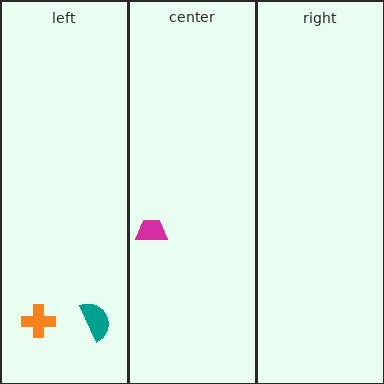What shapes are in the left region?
The orange cross, the teal semicircle.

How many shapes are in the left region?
2.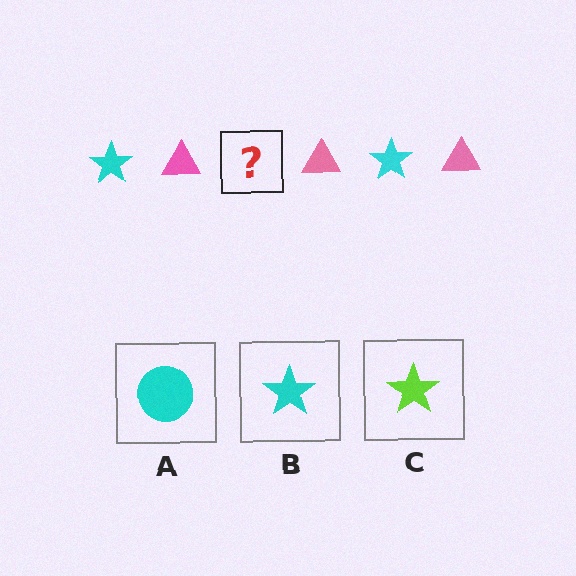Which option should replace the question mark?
Option B.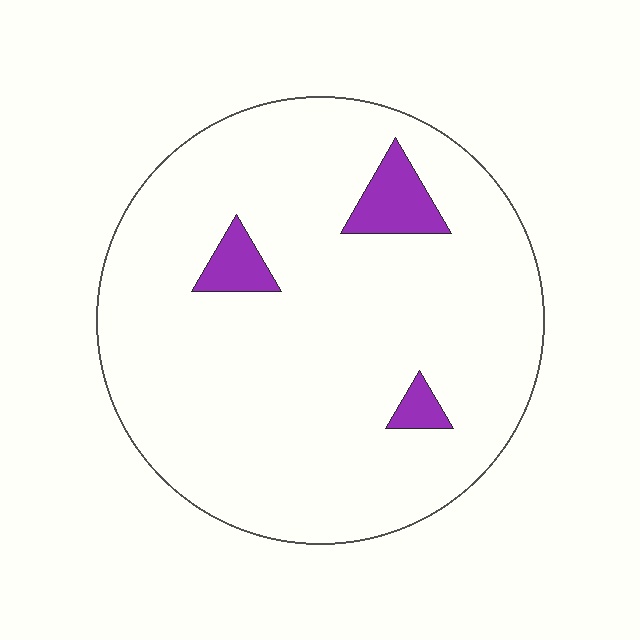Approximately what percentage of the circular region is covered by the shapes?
Approximately 5%.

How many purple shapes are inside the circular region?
3.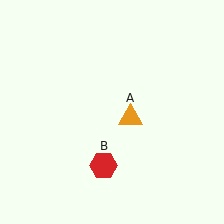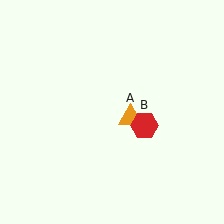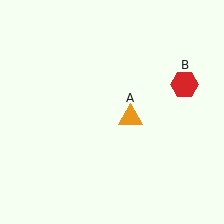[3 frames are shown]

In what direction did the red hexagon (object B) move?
The red hexagon (object B) moved up and to the right.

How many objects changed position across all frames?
1 object changed position: red hexagon (object B).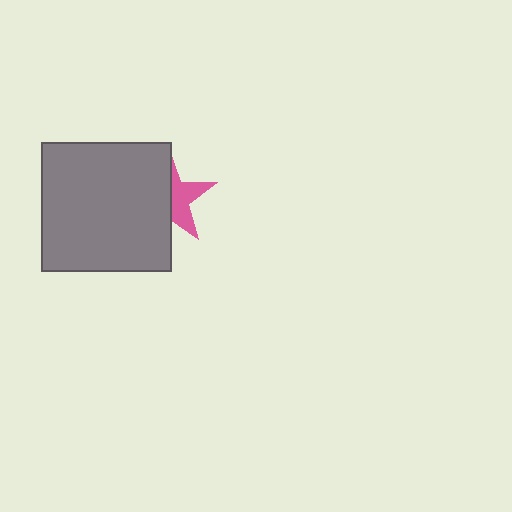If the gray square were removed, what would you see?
You would see the complete pink star.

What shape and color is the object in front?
The object in front is a gray square.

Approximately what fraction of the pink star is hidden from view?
Roughly 56% of the pink star is hidden behind the gray square.